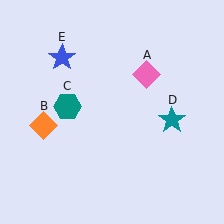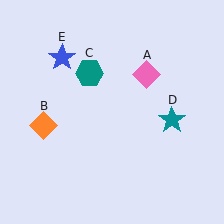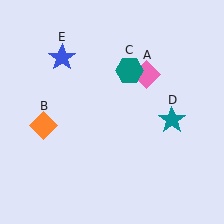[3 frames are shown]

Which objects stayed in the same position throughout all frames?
Pink diamond (object A) and orange diamond (object B) and teal star (object D) and blue star (object E) remained stationary.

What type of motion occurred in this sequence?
The teal hexagon (object C) rotated clockwise around the center of the scene.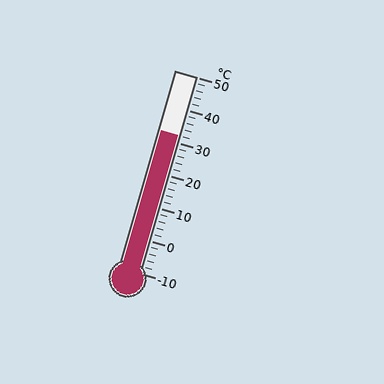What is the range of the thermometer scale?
The thermometer scale ranges from -10°C to 50°C.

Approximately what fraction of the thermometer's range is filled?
The thermometer is filled to approximately 70% of its range.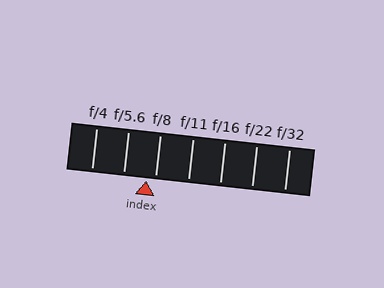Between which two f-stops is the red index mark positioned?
The index mark is between f/5.6 and f/8.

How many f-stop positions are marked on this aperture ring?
There are 7 f-stop positions marked.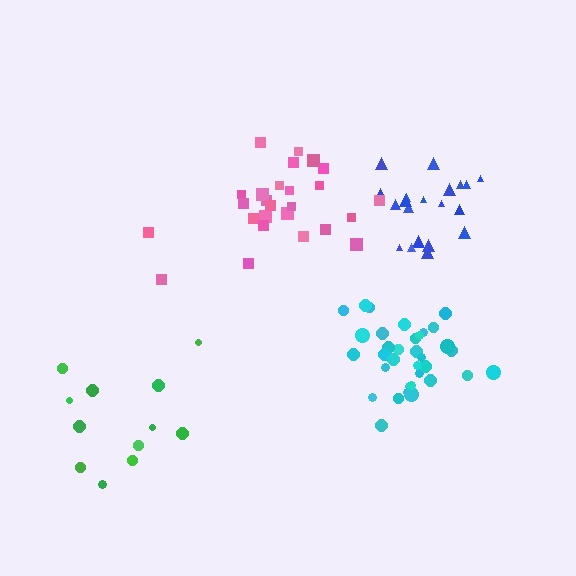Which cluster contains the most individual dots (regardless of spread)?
Cyan (34).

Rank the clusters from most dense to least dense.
cyan, blue, pink, green.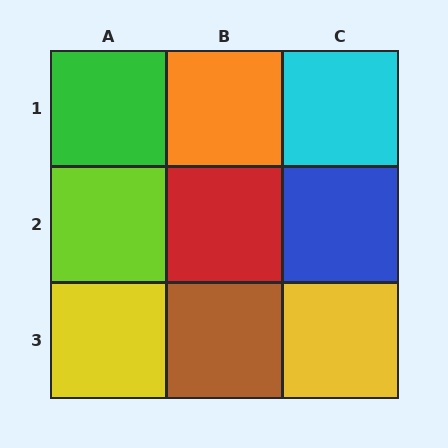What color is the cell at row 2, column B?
Red.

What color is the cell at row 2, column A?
Lime.